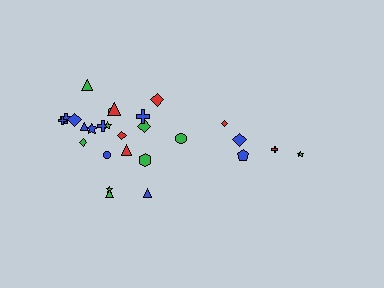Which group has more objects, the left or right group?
The left group.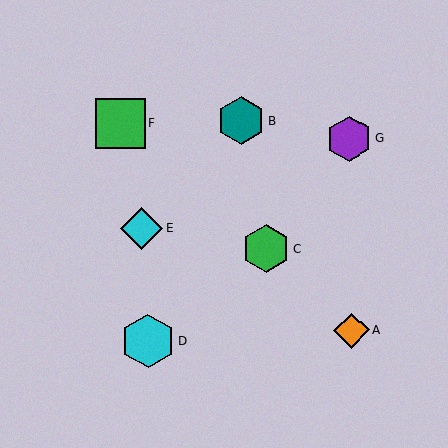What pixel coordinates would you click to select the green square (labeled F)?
Click at (120, 124) to select the green square F.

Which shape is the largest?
The cyan hexagon (labeled D) is the largest.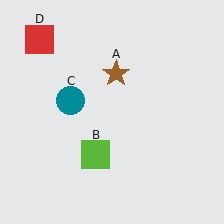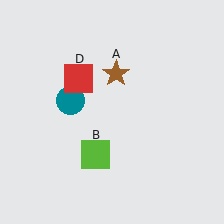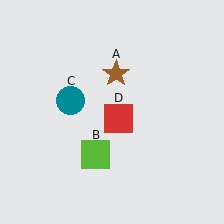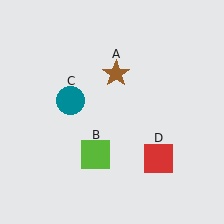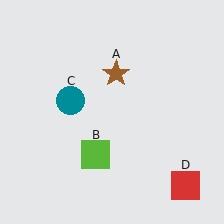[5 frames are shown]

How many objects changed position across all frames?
1 object changed position: red square (object D).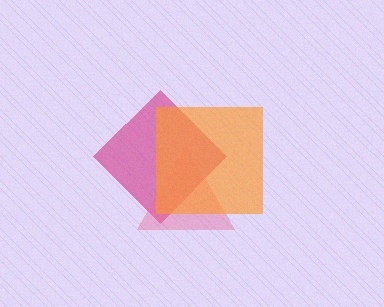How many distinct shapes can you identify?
There are 3 distinct shapes: a magenta diamond, a pink triangle, an orange square.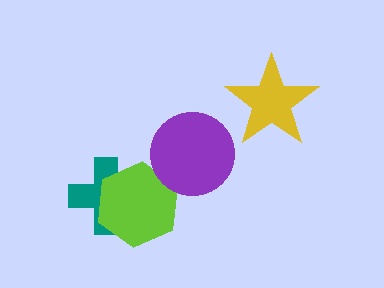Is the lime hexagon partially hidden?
Yes, it is partially covered by another shape.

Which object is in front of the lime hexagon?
The purple circle is in front of the lime hexagon.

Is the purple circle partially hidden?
No, no other shape covers it.